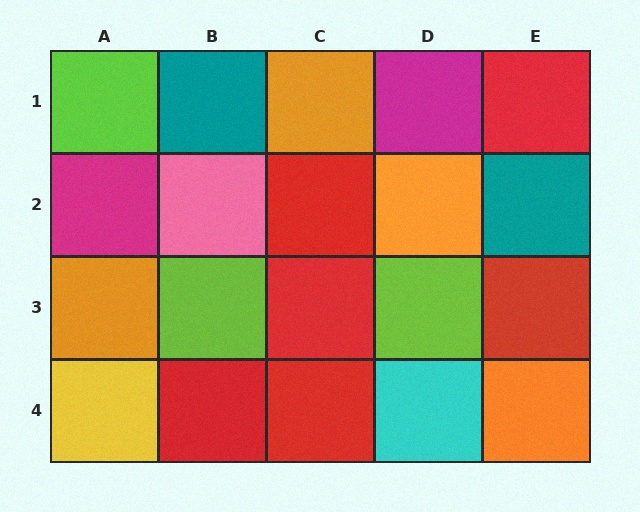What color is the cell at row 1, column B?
Teal.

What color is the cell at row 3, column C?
Red.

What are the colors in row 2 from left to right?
Magenta, pink, red, orange, teal.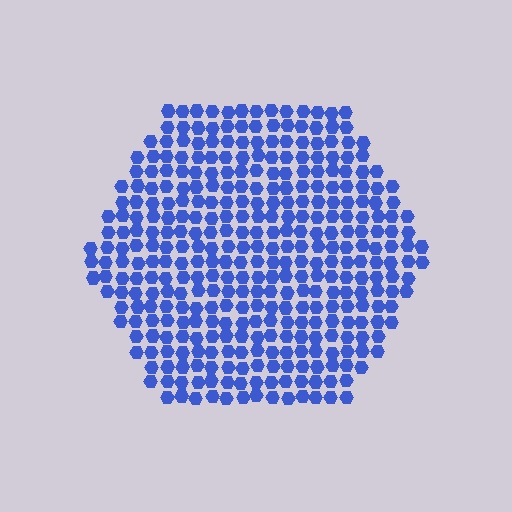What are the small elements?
The small elements are hexagons.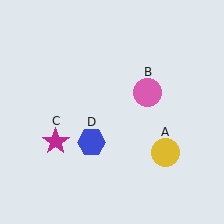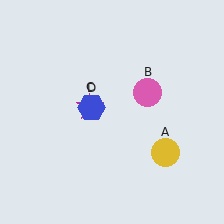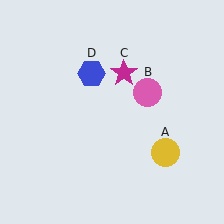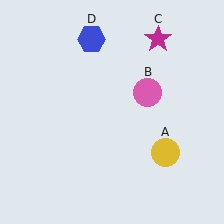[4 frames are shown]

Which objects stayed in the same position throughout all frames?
Yellow circle (object A) and pink circle (object B) remained stationary.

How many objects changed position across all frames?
2 objects changed position: magenta star (object C), blue hexagon (object D).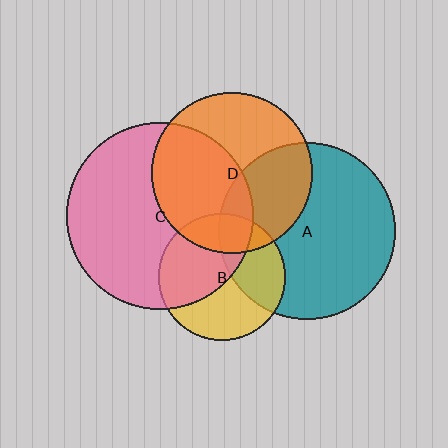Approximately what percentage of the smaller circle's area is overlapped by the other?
Approximately 35%.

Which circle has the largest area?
Circle C (pink).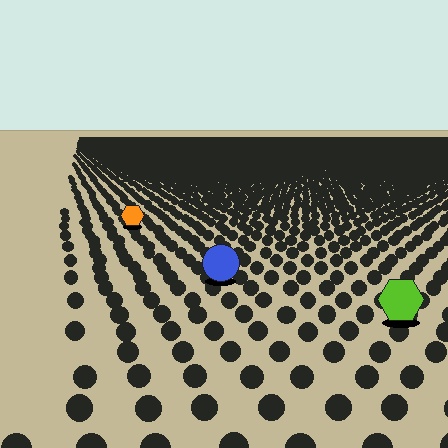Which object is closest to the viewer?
The lime hexagon is closest. The texture marks near it are larger and more spread out.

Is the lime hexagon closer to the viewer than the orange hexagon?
Yes. The lime hexagon is closer — you can tell from the texture gradient: the ground texture is coarser near it.